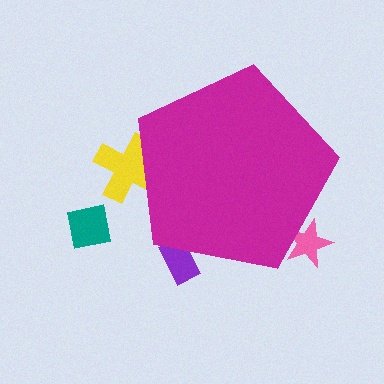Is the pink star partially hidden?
Yes, the pink star is partially hidden behind the magenta pentagon.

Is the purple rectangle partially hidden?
Yes, the purple rectangle is partially hidden behind the magenta pentagon.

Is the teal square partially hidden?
No, the teal square is fully visible.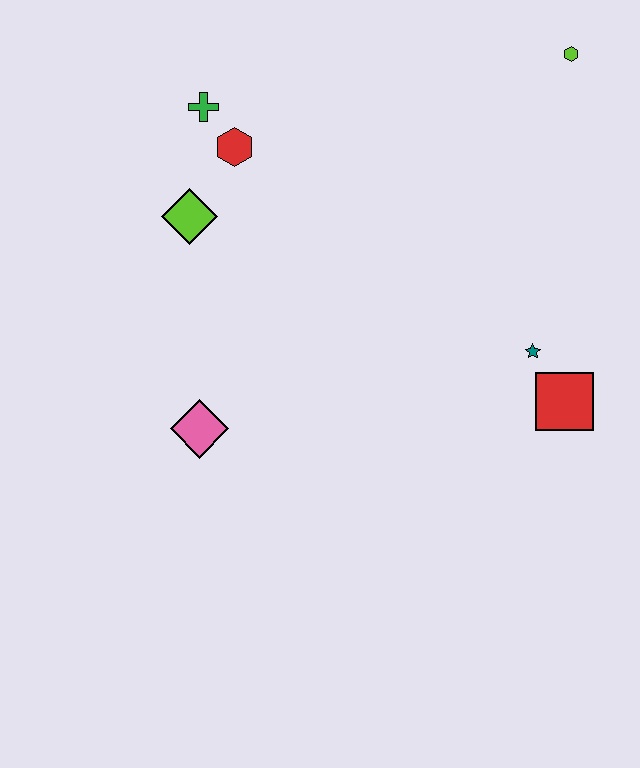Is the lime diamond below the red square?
No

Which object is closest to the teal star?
The red square is closest to the teal star.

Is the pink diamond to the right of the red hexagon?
No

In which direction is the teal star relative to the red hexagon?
The teal star is to the right of the red hexagon.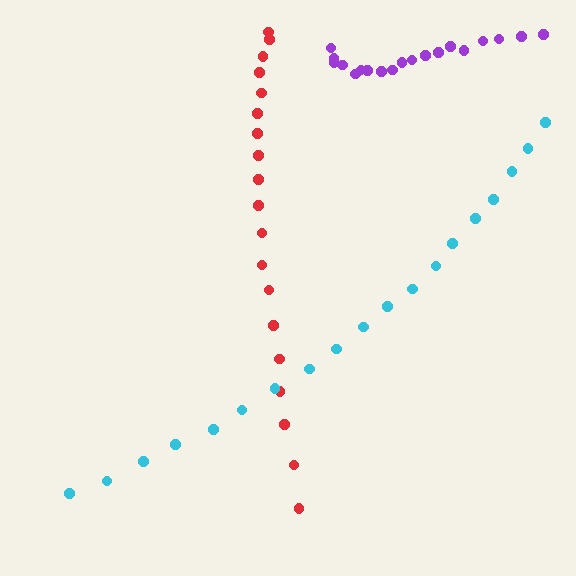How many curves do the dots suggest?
There are 3 distinct paths.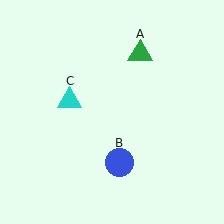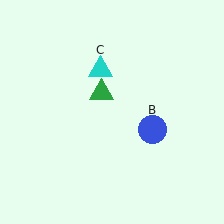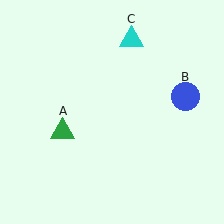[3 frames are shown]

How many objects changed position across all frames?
3 objects changed position: green triangle (object A), blue circle (object B), cyan triangle (object C).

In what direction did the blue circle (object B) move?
The blue circle (object B) moved up and to the right.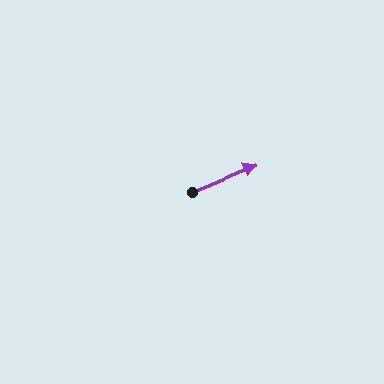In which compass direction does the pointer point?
East.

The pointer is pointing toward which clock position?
Roughly 2 o'clock.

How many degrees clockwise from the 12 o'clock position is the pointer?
Approximately 68 degrees.